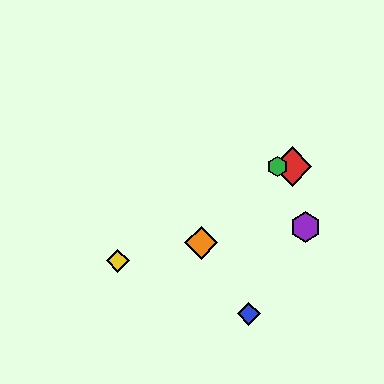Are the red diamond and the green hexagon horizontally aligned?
Yes, both are at y≈167.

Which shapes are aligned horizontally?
The red diamond, the green hexagon are aligned horizontally.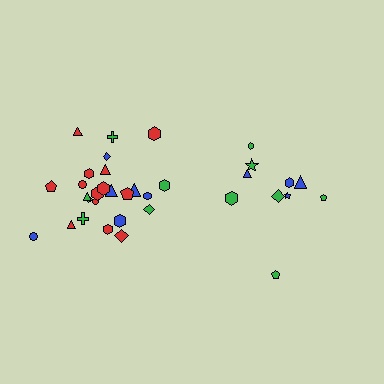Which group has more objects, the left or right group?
The left group.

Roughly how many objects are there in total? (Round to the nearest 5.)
Roughly 35 objects in total.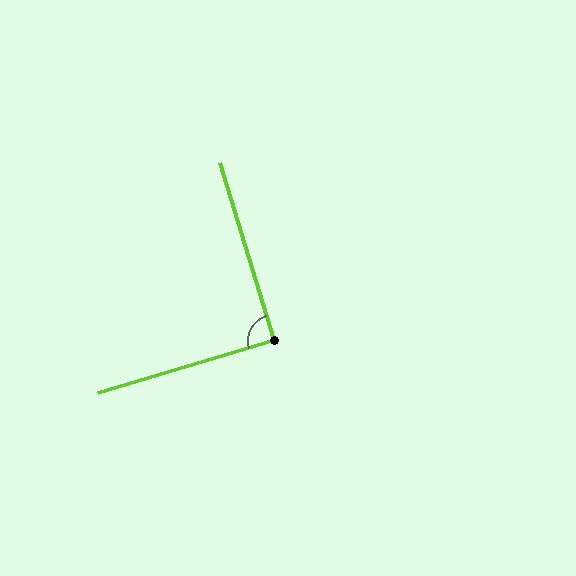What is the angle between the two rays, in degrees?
Approximately 90 degrees.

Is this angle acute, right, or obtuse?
It is approximately a right angle.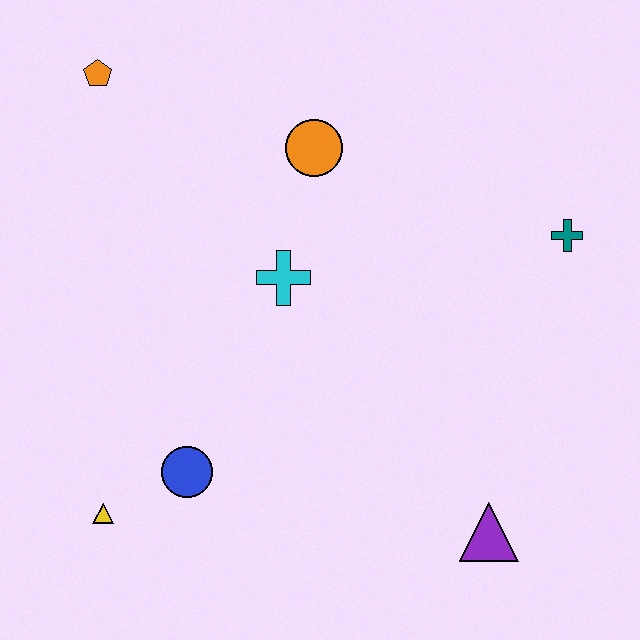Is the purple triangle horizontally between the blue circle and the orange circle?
No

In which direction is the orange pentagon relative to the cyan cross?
The orange pentagon is above the cyan cross.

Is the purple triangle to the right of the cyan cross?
Yes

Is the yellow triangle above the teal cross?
No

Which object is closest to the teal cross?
The orange circle is closest to the teal cross.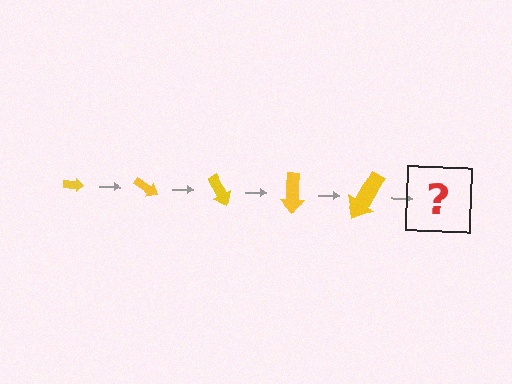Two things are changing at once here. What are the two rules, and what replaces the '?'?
The two rules are that the arrow grows larger each step and it rotates 30 degrees each step. The '?' should be an arrow, larger than the previous one and rotated 150 degrees from the start.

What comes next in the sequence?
The next element should be an arrow, larger than the previous one and rotated 150 degrees from the start.